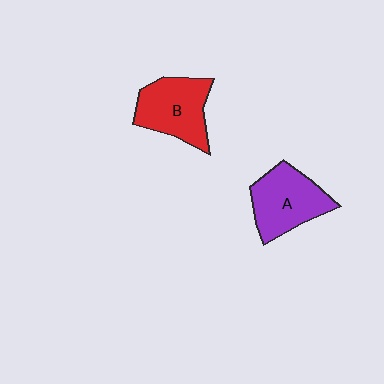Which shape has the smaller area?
Shape B (red).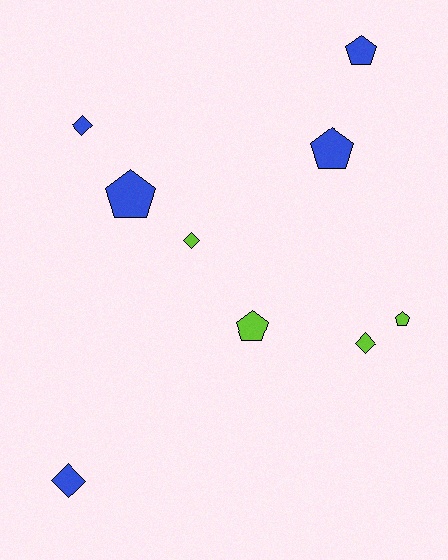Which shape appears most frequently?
Pentagon, with 5 objects.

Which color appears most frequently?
Blue, with 5 objects.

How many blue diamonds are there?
There are 2 blue diamonds.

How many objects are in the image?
There are 9 objects.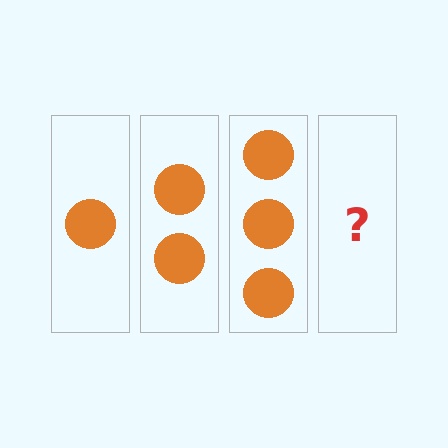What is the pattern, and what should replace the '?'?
The pattern is that each step adds one more circle. The '?' should be 4 circles.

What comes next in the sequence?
The next element should be 4 circles.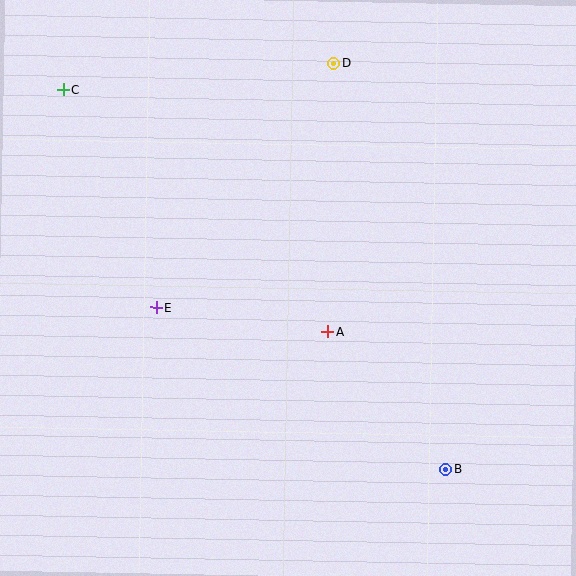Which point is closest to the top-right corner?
Point D is closest to the top-right corner.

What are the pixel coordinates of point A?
Point A is at (328, 332).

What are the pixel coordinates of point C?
Point C is at (63, 90).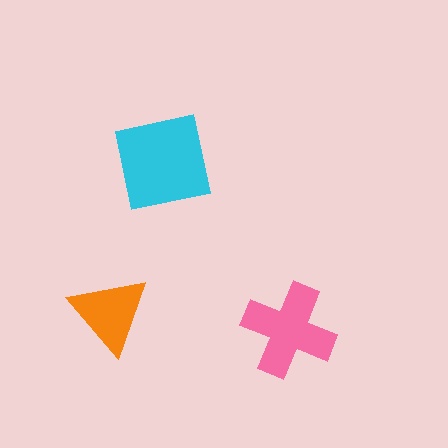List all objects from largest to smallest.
The cyan square, the pink cross, the orange triangle.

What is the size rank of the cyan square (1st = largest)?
1st.